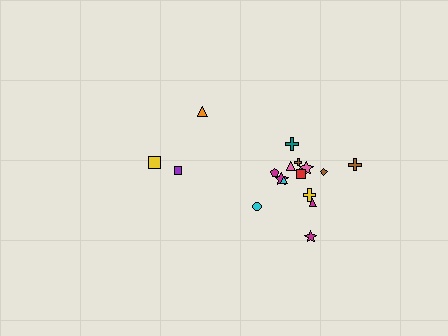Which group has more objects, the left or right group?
The right group.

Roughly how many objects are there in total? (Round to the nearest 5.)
Roughly 20 objects in total.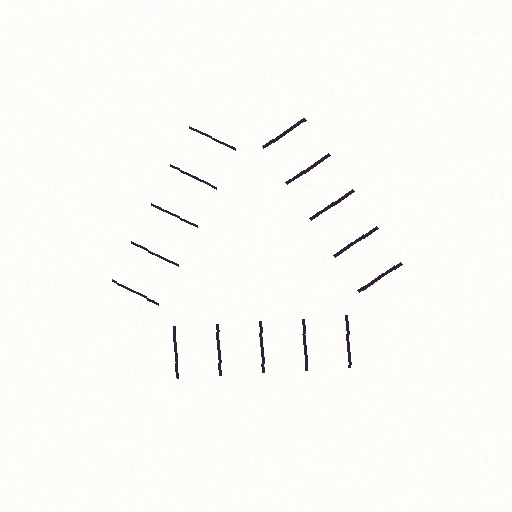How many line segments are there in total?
15 — 5 along each of the 3 edges.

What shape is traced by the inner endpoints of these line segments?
An illusory triangle — the line segments terminate on its edges but no continuous stroke is drawn.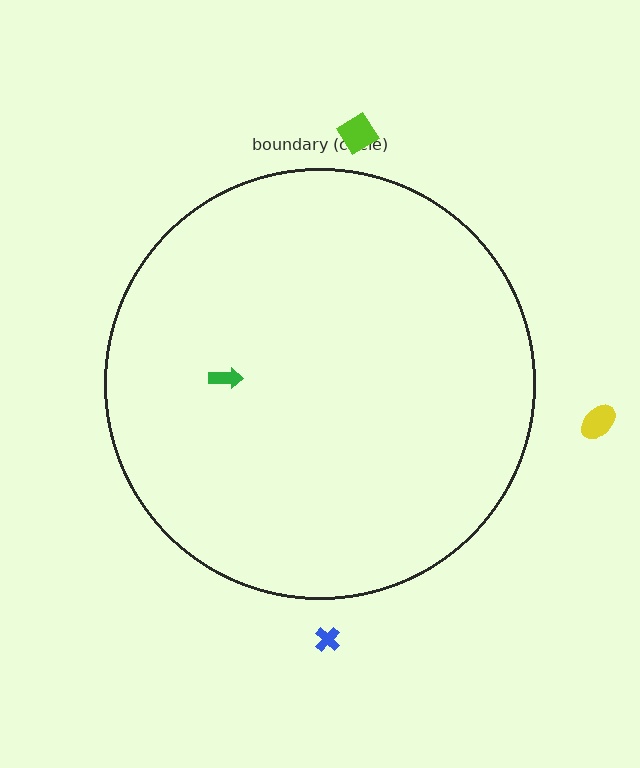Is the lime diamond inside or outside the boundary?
Outside.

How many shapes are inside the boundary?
1 inside, 3 outside.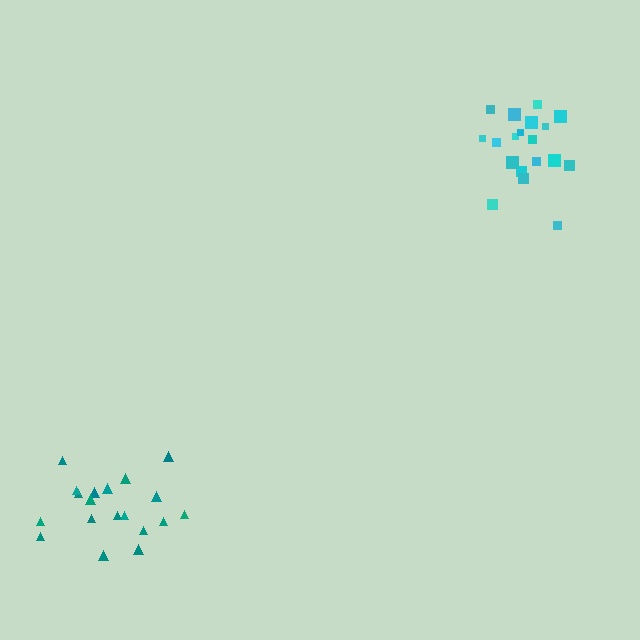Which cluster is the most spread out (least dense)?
Teal.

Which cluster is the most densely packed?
Cyan.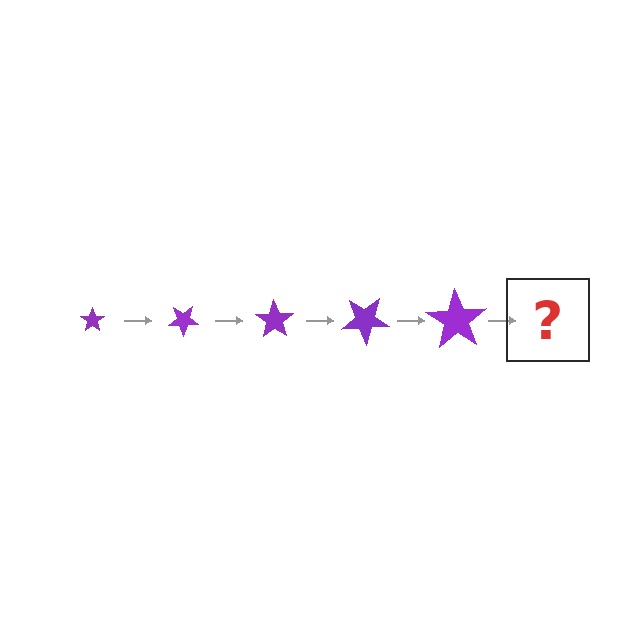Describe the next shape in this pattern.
It should be a star, larger than the previous one and rotated 175 degrees from the start.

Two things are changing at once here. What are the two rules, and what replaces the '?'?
The two rules are that the star grows larger each step and it rotates 35 degrees each step. The '?' should be a star, larger than the previous one and rotated 175 degrees from the start.